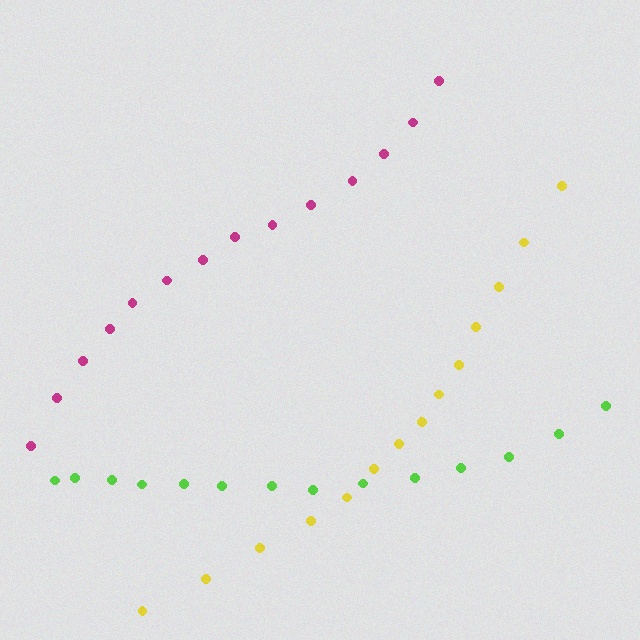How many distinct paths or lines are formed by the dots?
There are 3 distinct paths.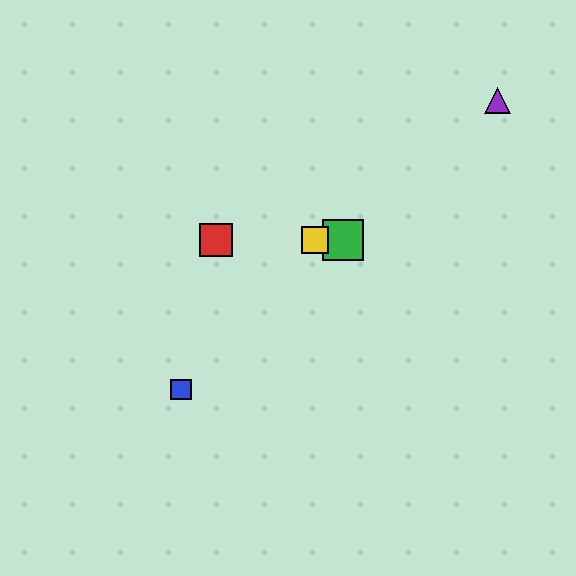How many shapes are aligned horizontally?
3 shapes (the red square, the green square, the yellow square) are aligned horizontally.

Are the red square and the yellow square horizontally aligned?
Yes, both are at y≈240.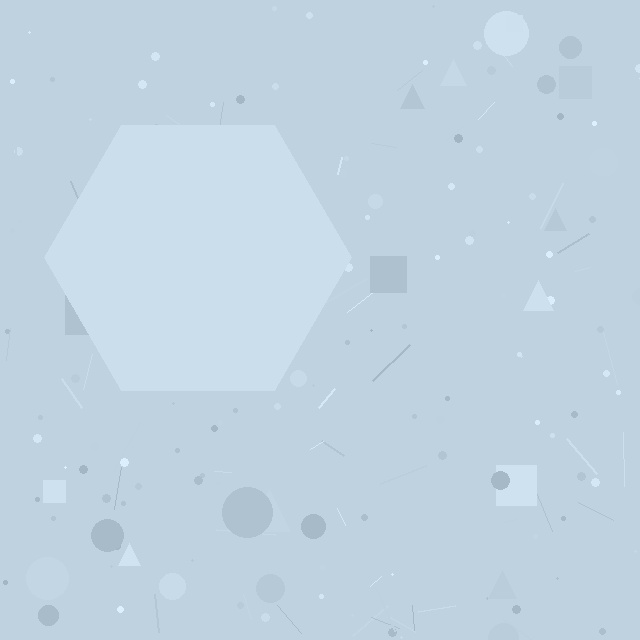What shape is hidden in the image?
A hexagon is hidden in the image.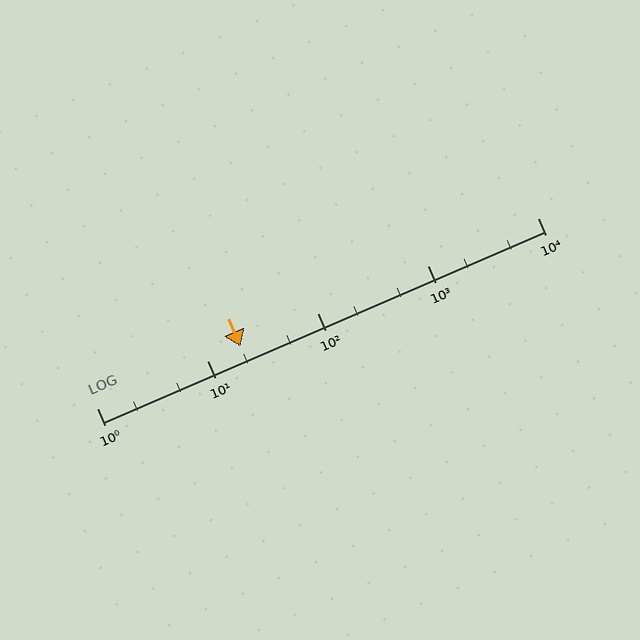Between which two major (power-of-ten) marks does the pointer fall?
The pointer is between 10 and 100.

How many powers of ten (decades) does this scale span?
The scale spans 4 decades, from 1 to 10000.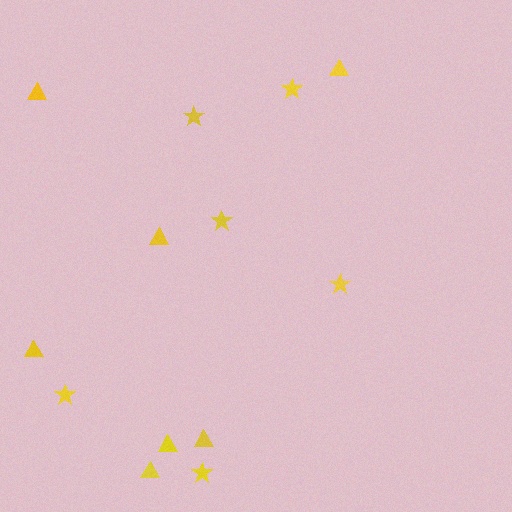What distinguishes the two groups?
There are 2 groups: one group of stars (6) and one group of triangles (7).